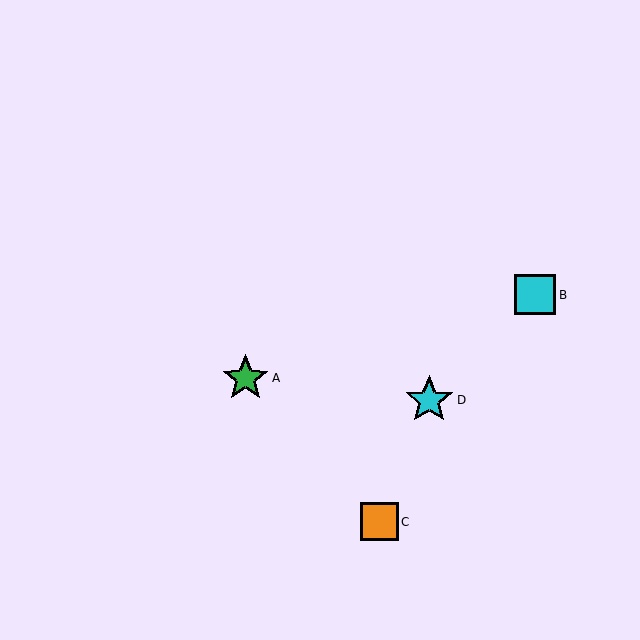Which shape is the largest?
The cyan star (labeled D) is the largest.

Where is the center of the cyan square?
The center of the cyan square is at (535, 295).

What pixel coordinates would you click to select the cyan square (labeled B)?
Click at (535, 295) to select the cyan square B.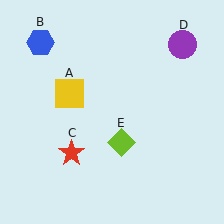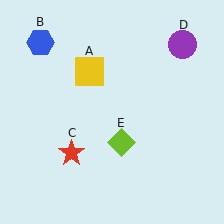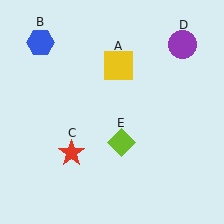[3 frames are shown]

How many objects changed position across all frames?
1 object changed position: yellow square (object A).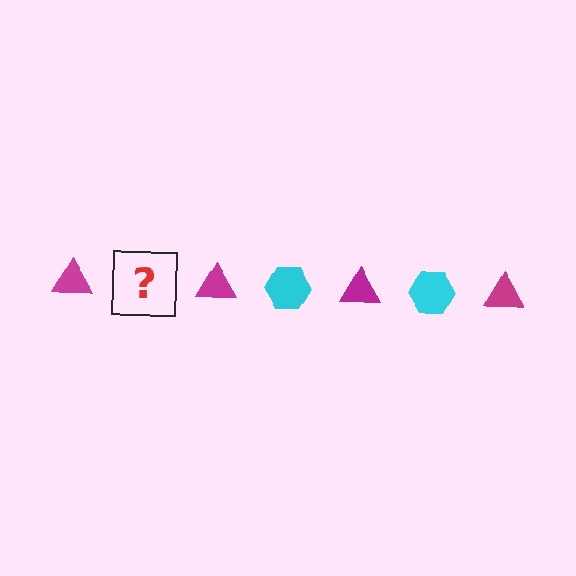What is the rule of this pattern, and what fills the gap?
The rule is that the pattern alternates between magenta triangle and cyan hexagon. The gap should be filled with a cyan hexagon.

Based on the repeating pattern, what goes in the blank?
The blank should be a cyan hexagon.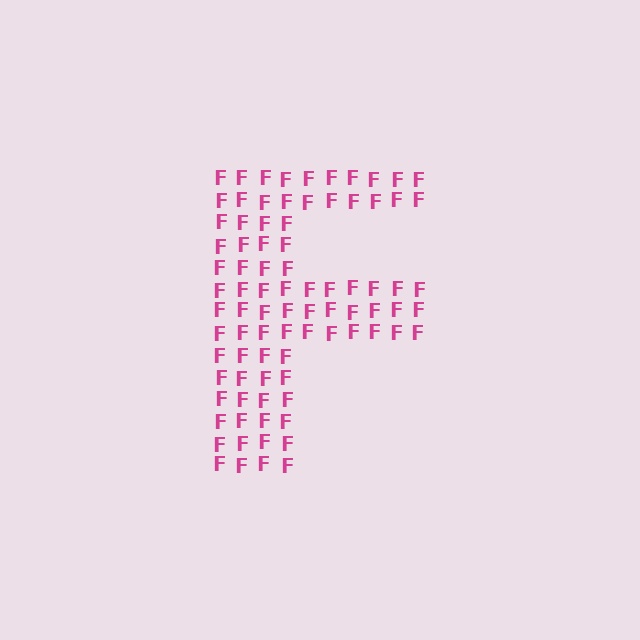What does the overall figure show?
The overall figure shows the letter F.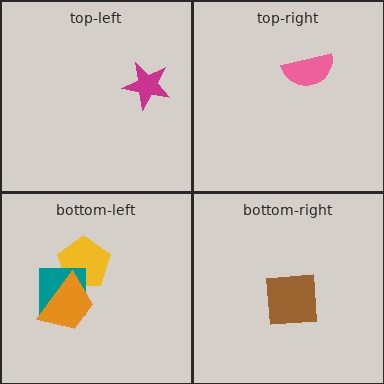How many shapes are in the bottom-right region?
1.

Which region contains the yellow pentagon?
The bottom-left region.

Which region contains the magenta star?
The top-left region.